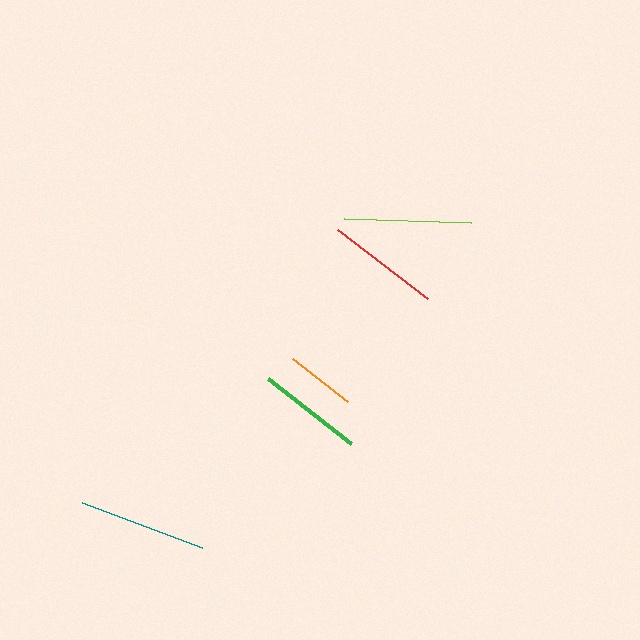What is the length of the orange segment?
The orange segment is approximately 70 pixels long.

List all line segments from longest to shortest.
From longest to shortest: teal, lime, red, green, orange.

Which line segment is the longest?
The teal line is the longest at approximately 128 pixels.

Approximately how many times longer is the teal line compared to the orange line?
The teal line is approximately 1.8 times the length of the orange line.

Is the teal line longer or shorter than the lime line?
The teal line is longer than the lime line.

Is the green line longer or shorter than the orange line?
The green line is longer than the orange line.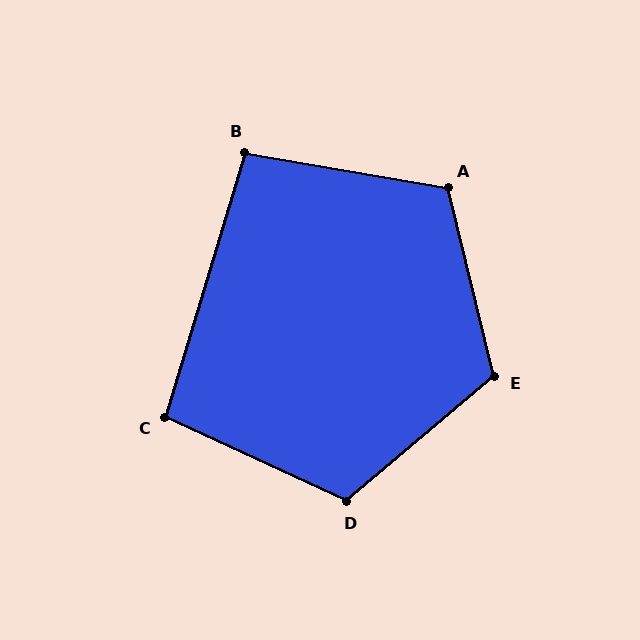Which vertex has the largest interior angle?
E, at approximately 116 degrees.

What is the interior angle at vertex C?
Approximately 98 degrees (obtuse).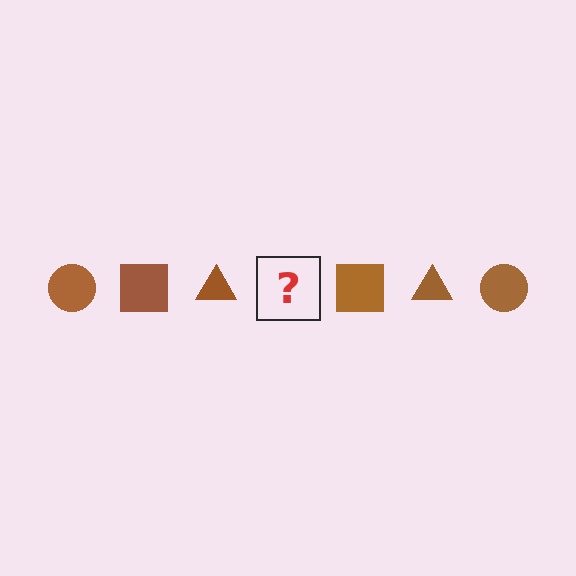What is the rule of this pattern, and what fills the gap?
The rule is that the pattern cycles through circle, square, triangle shapes in brown. The gap should be filled with a brown circle.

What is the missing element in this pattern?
The missing element is a brown circle.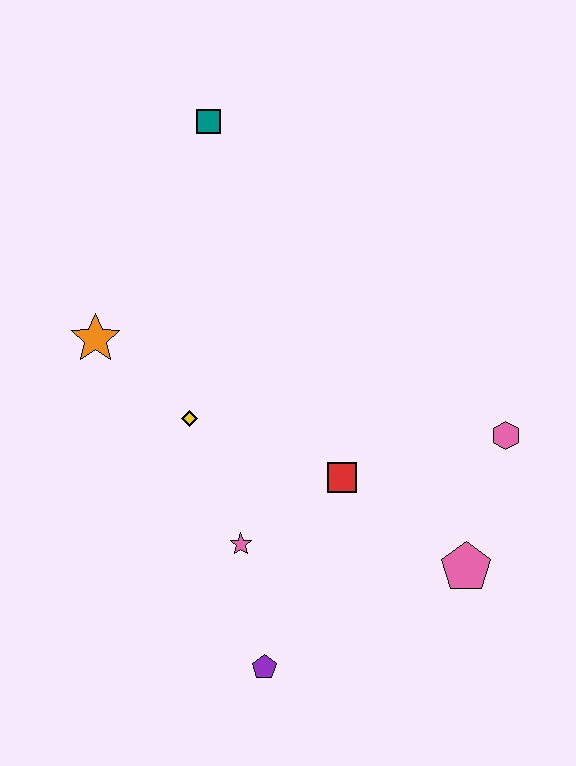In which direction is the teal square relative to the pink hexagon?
The teal square is above the pink hexagon.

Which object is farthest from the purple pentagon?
The teal square is farthest from the purple pentagon.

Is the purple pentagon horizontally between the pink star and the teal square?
No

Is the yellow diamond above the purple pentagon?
Yes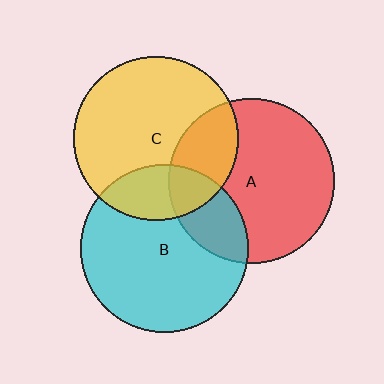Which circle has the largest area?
Circle B (cyan).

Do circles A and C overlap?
Yes.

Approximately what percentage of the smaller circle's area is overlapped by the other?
Approximately 25%.